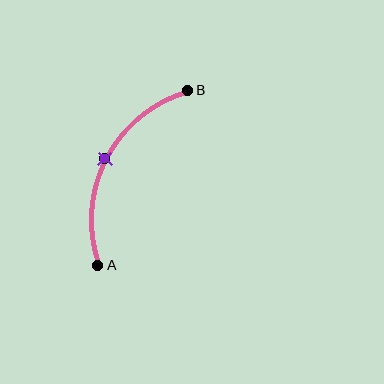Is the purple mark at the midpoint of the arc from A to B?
Yes. The purple mark lies on the arc at equal arc-length from both A and B — it is the arc midpoint.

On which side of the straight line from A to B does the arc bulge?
The arc bulges to the left of the straight line connecting A and B.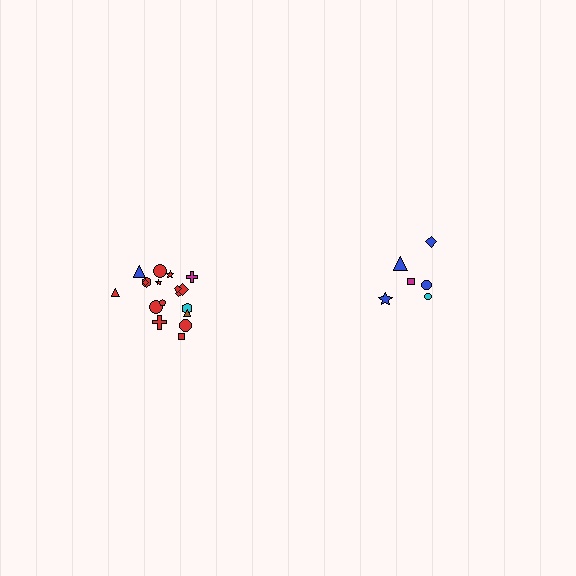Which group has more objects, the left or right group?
The left group.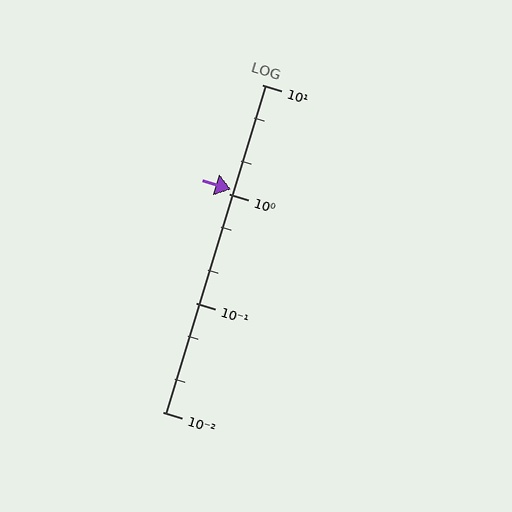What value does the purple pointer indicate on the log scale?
The pointer indicates approximately 1.1.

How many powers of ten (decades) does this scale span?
The scale spans 3 decades, from 0.01 to 10.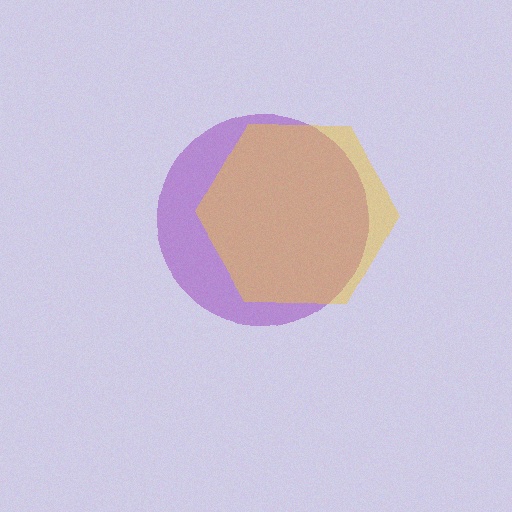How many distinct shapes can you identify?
There are 2 distinct shapes: a purple circle, a yellow hexagon.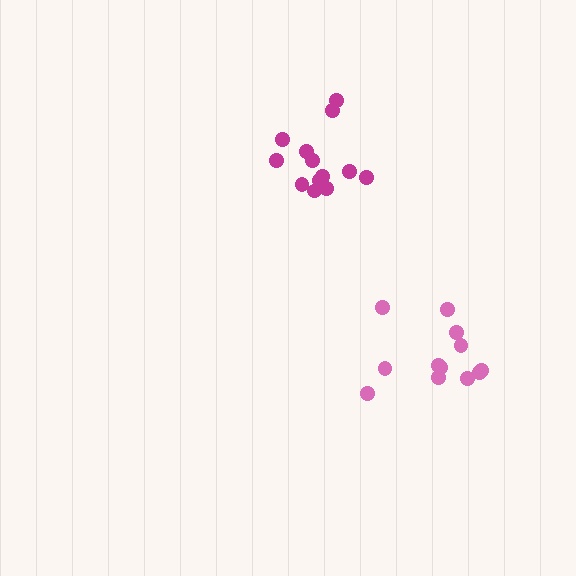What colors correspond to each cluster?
The clusters are colored: magenta, pink.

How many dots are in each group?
Group 1: 13 dots, Group 2: 12 dots (25 total).